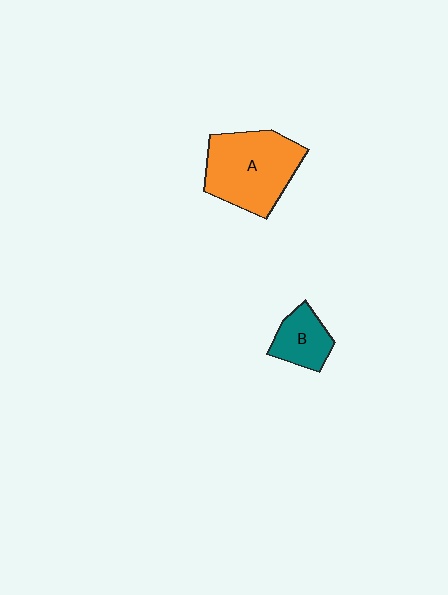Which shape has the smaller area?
Shape B (teal).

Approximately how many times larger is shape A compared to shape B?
Approximately 2.3 times.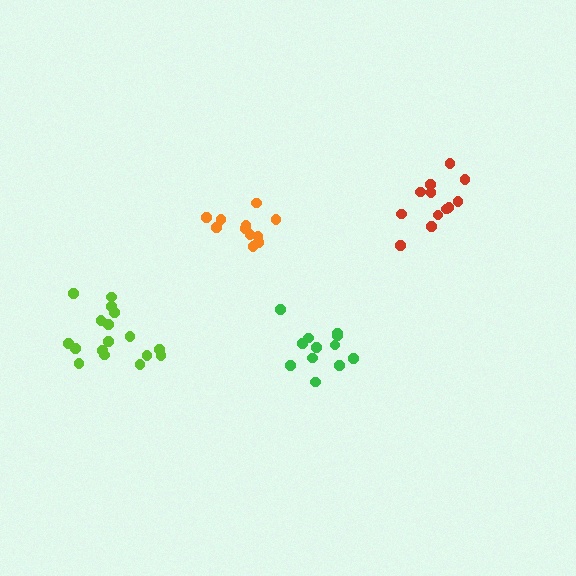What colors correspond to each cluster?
The clusters are colored: lime, red, green, orange.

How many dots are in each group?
Group 1: 17 dots, Group 2: 12 dots, Group 3: 12 dots, Group 4: 11 dots (52 total).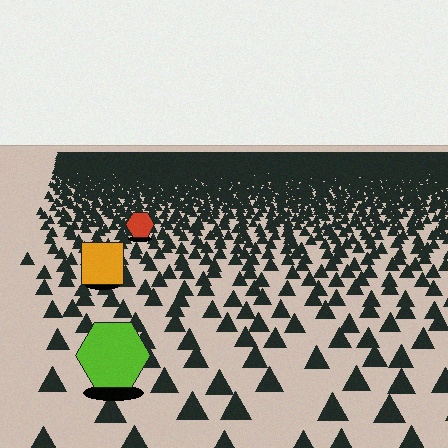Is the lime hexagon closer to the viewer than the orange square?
Yes. The lime hexagon is closer — you can tell from the texture gradient: the ground texture is coarser near it.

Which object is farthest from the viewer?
The red hexagon is farthest from the viewer. It appears smaller and the ground texture around it is denser.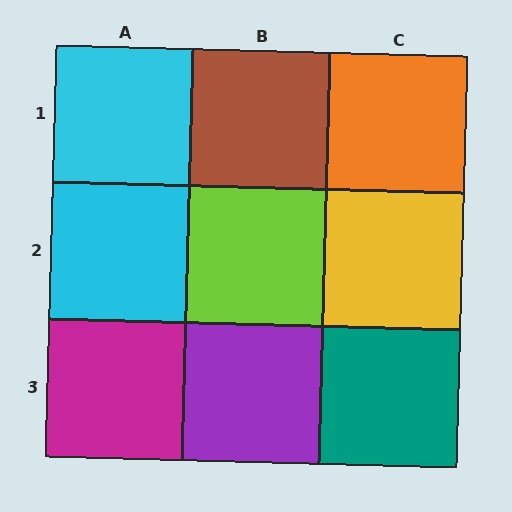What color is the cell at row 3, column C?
Teal.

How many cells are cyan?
2 cells are cyan.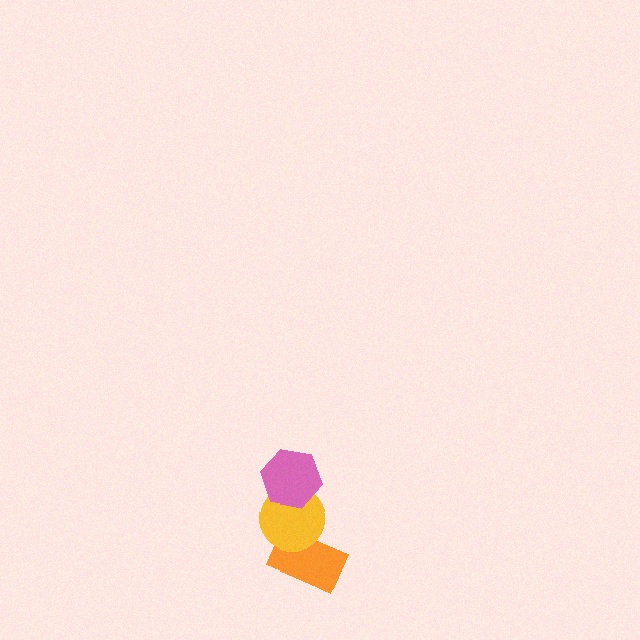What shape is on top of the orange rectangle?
The yellow circle is on top of the orange rectangle.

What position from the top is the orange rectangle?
The orange rectangle is 3rd from the top.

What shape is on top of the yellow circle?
The pink hexagon is on top of the yellow circle.